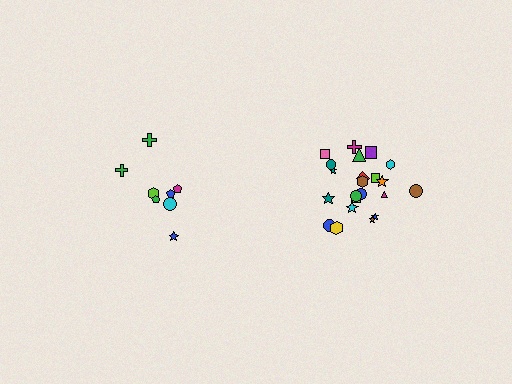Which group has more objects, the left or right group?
The right group.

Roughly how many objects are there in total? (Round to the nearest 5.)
Roughly 30 objects in total.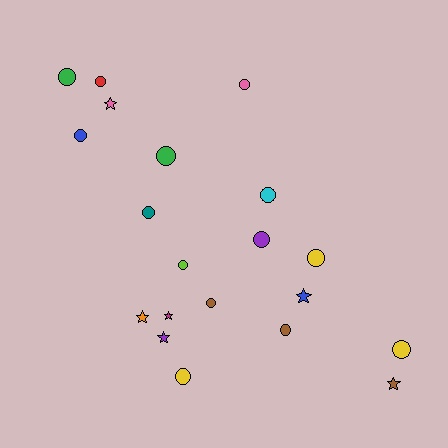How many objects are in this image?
There are 20 objects.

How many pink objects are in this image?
There are 2 pink objects.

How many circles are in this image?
There are 14 circles.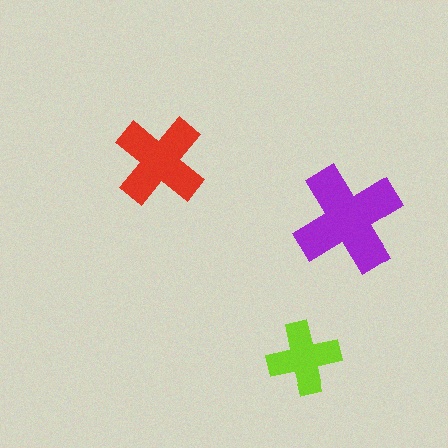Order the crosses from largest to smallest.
the purple one, the red one, the lime one.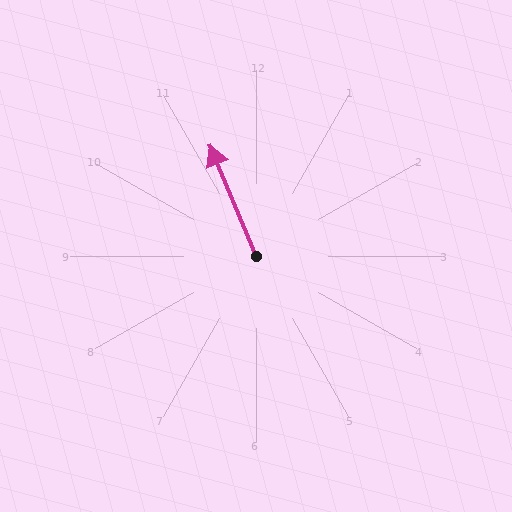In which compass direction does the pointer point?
Northwest.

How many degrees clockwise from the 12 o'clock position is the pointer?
Approximately 337 degrees.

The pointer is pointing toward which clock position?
Roughly 11 o'clock.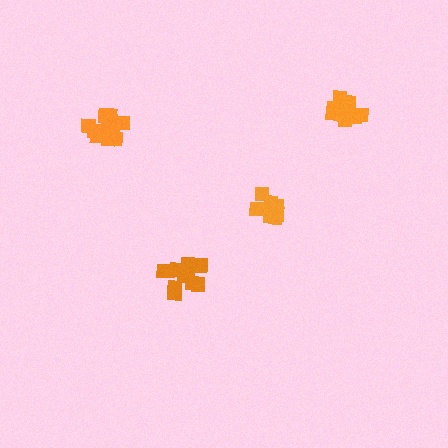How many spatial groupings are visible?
There are 4 spatial groupings.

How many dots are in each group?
Group 1: 14 dots, Group 2: 12 dots, Group 3: 12 dots, Group 4: 10 dots (48 total).